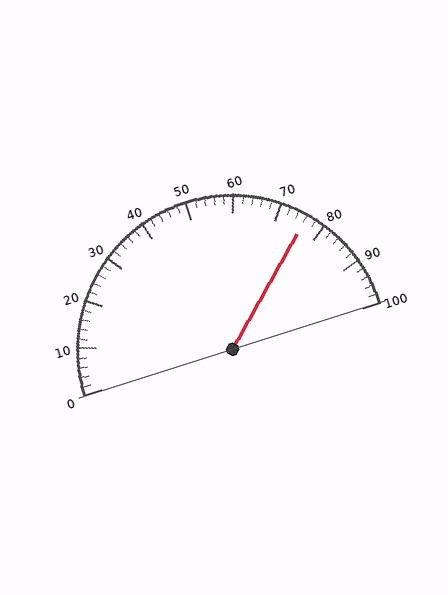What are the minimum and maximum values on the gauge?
The gauge ranges from 0 to 100.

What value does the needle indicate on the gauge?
The needle indicates approximately 76.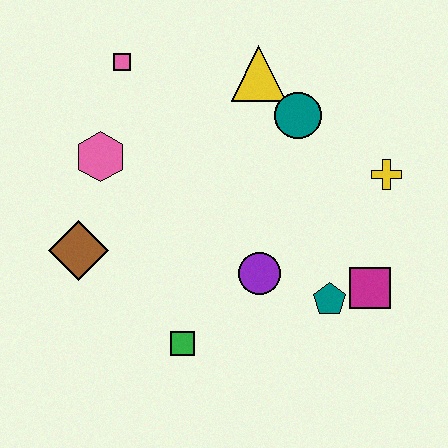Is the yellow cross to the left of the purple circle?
No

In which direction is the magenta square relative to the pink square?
The magenta square is to the right of the pink square.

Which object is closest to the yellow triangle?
The teal circle is closest to the yellow triangle.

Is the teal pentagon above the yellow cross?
No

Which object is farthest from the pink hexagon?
The magenta square is farthest from the pink hexagon.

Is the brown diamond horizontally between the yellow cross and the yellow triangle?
No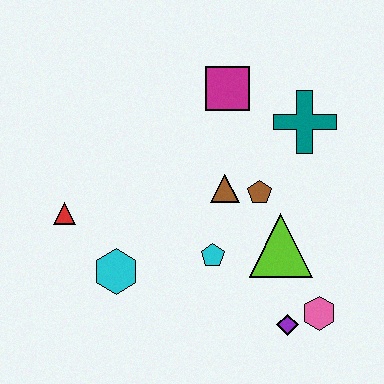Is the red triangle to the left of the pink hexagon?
Yes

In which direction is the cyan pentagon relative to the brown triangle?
The cyan pentagon is below the brown triangle.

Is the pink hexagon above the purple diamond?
Yes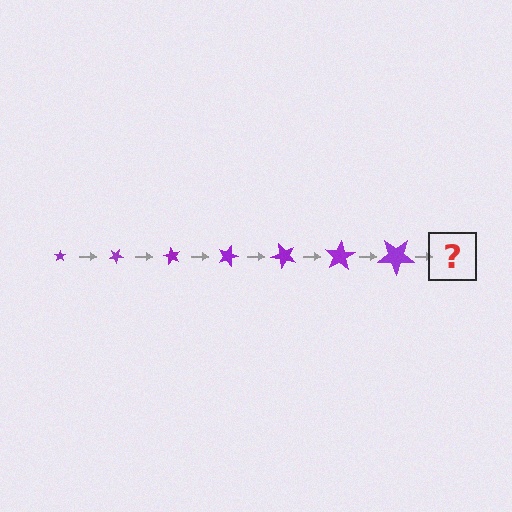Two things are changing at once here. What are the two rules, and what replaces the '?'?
The two rules are that the star grows larger each step and it rotates 30 degrees each step. The '?' should be a star, larger than the previous one and rotated 210 degrees from the start.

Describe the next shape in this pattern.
It should be a star, larger than the previous one and rotated 210 degrees from the start.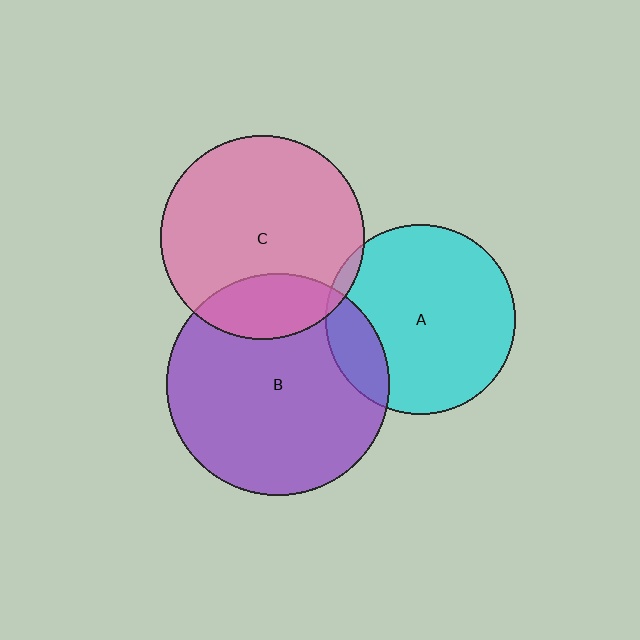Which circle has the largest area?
Circle B (purple).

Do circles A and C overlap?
Yes.